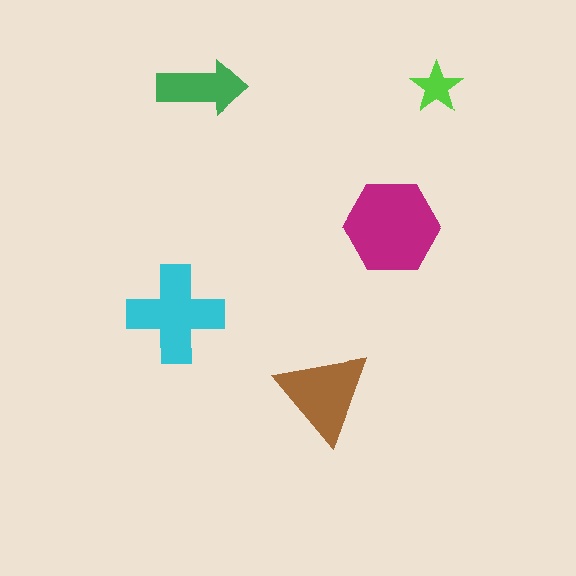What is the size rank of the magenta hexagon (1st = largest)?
1st.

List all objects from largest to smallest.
The magenta hexagon, the cyan cross, the brown triangle, the green arrow, the lime star.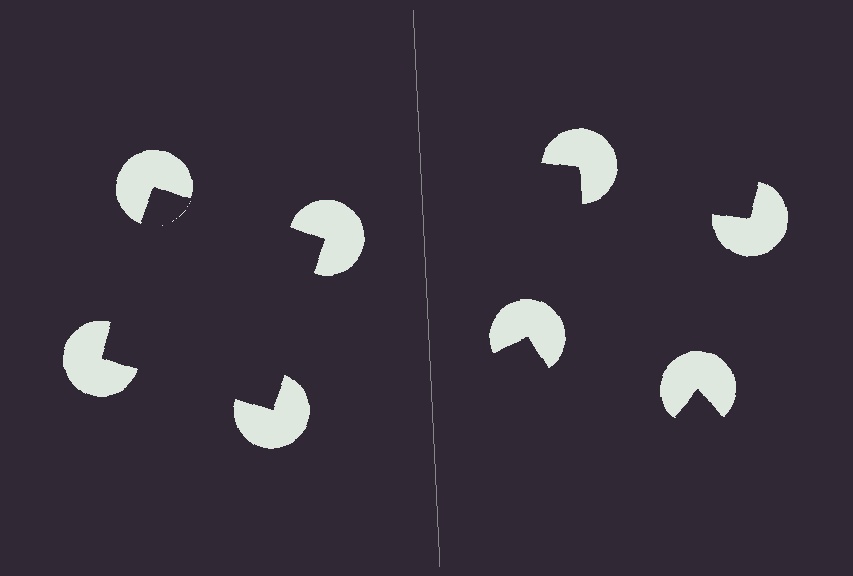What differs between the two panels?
The pac-man discs are positioned identically on both sides; only the wedge orientations differ. On the left they align to a square; on the right they are misaligned.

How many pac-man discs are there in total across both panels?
8 — 4 on each side.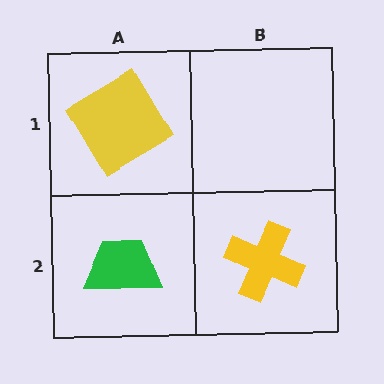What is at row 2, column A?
A green trapezoid.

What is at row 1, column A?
A yellow diamond.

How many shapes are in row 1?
1 shape.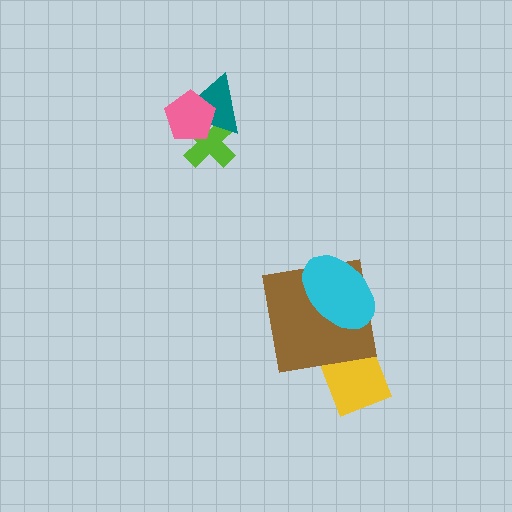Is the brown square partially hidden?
Yes, it is partially covered by another shape.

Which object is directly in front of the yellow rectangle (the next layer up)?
The brown square is directly in front of the yellow rectangle.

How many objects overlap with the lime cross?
2 objects overlap with the lime cross.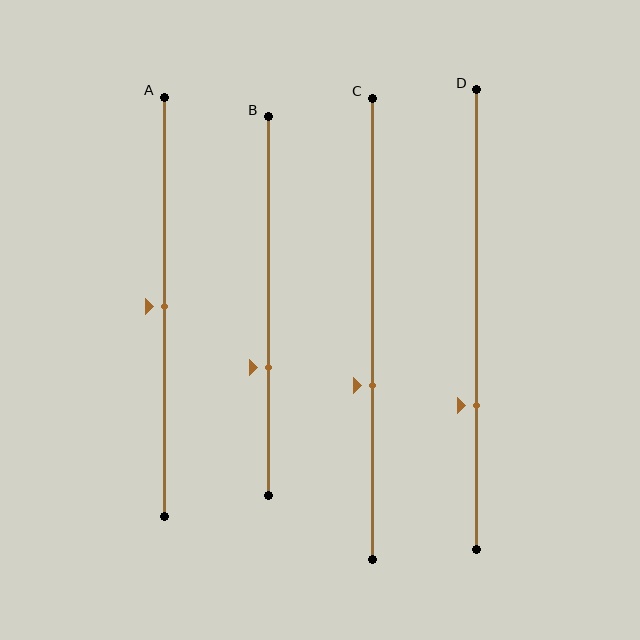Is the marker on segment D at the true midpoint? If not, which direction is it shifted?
No, the marker on segment D is shifted downward by about 19% of the segment length.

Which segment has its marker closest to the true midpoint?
Segment A has its marker closest to the true midpoint.